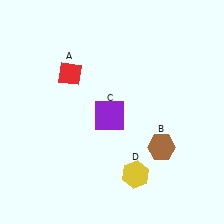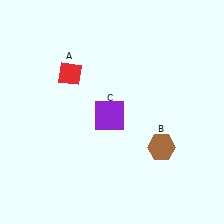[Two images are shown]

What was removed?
The yellow hexagon (D) was removed in Image 2.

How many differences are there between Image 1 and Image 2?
There is 1 difference between the two images.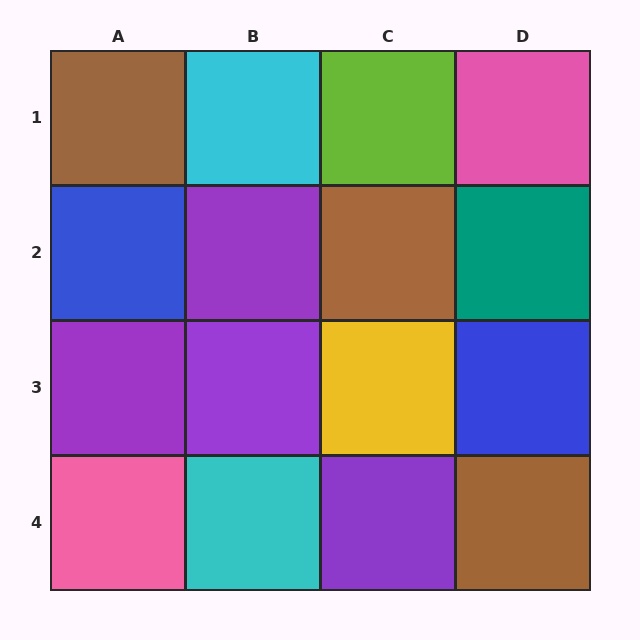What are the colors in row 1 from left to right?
Brown, cyan, lime, pink.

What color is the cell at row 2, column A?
Blue.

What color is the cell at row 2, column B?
Purple.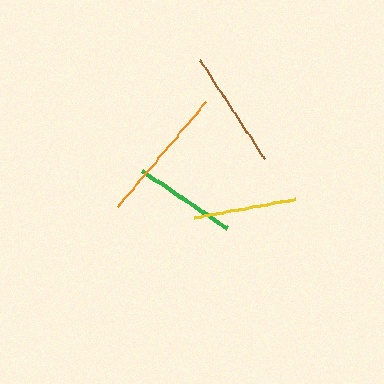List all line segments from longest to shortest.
From longest to shortest: orange, brown, yellow, green.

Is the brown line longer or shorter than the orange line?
The orange line is longer than the brown line.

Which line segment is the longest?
The orange line is the longest at approximately 137 pixels.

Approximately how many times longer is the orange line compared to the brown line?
The orange line is approximately 1.2 times the length of the brown line.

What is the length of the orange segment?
The orange segment is approximately 137 pixels long.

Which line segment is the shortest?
The green line is the shortest at approximately 102 pixels.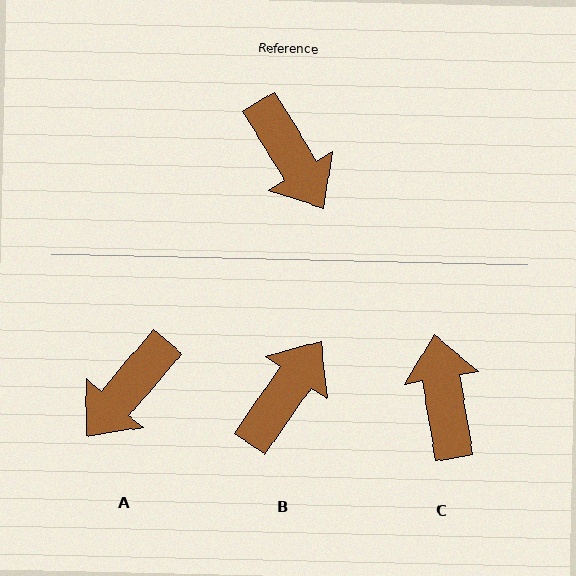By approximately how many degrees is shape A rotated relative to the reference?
Approximately 72 degrees clockwise.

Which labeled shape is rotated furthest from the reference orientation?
C, about 158 degrees away.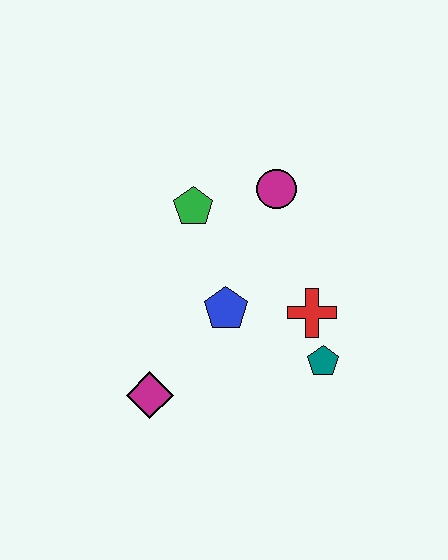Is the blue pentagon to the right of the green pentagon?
Yes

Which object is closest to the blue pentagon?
The red cross is closest to the blue pentagon.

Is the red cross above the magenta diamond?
Yes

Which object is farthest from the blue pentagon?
The magenta circle is farthest from the blue pentagon.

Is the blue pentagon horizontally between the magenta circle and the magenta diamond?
Yes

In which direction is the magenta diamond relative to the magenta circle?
The magenta diamond is below the magenta circle.